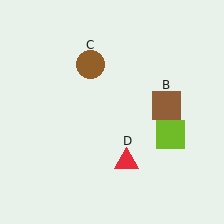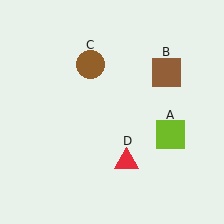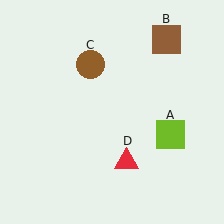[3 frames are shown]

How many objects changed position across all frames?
1 object changed position: brown square (object B).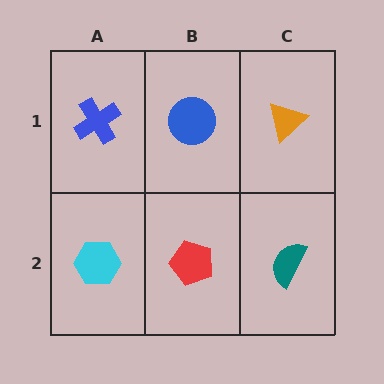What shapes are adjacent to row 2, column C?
An orange triangle (row 1, column C), a red pentagon (row 2, column B).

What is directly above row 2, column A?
A blue cross.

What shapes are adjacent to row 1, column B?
A red pentagon (row 2, column B), a blue cross (row 1, column A), an orange triangle (row 1, column C).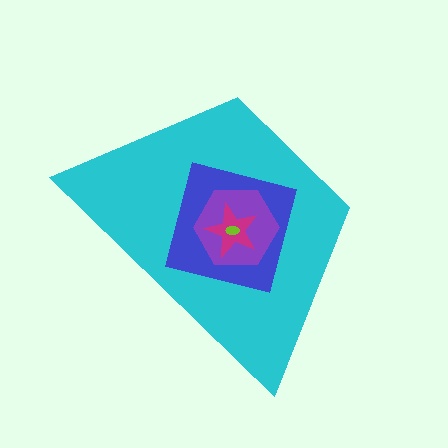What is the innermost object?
The lime ellipse.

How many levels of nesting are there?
5.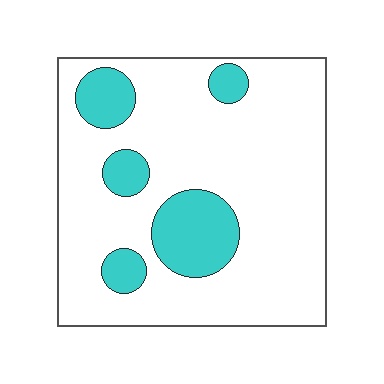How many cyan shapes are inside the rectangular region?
5.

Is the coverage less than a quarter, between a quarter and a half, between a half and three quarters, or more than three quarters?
Less than a quarter.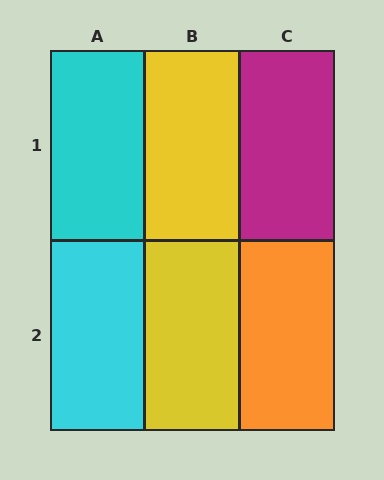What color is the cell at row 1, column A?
Cyan.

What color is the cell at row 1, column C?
Magenta.